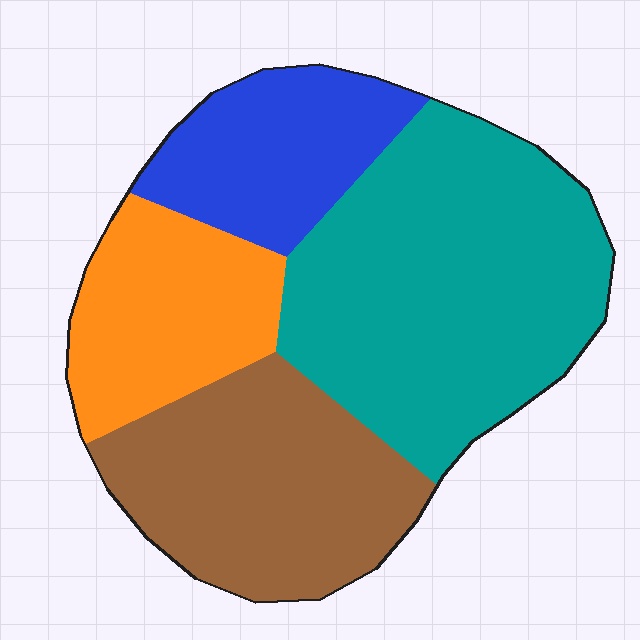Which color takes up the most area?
Teal, at roughly 40%.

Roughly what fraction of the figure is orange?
Orange covers roughly 20% of the figure.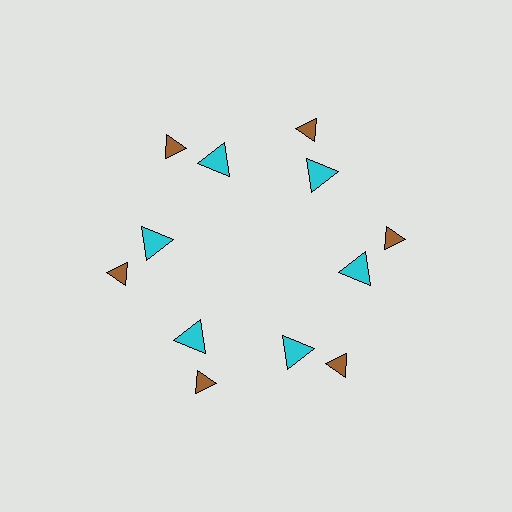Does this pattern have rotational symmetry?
Yes, this pattern has 6-fold rotational symmetry. It looks the same after rotating 60 degrees around the center.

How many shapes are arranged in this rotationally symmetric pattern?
There are 12 shapes, arranged in 6 groups of 2.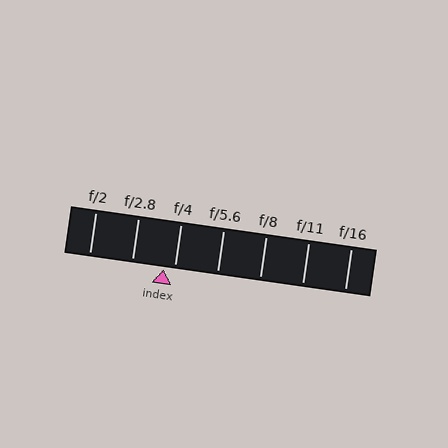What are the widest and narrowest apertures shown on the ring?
The widest aperture shown is f/2 and the narrowest is f/16.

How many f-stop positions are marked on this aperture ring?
There are 7 f-stop positions marked.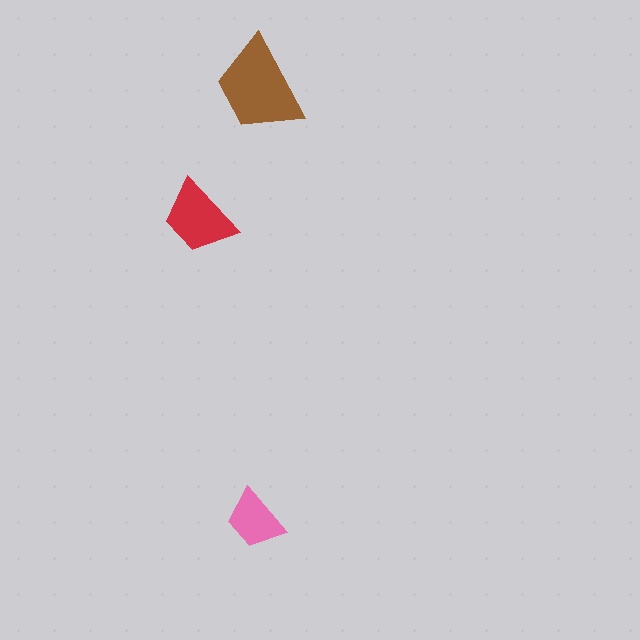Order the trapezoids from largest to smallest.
the brown one, the red one, the pink one.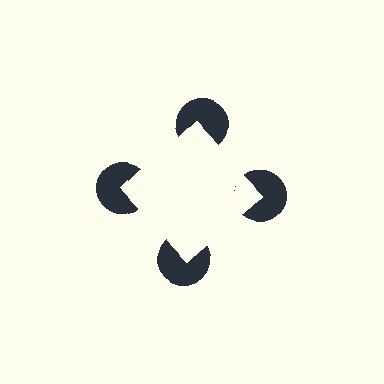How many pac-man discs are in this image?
There are 4 — one at each vertex of the illusory square.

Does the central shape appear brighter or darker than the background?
It typically appears slightly brighter than the background, even though no actual brightness change is drawn.